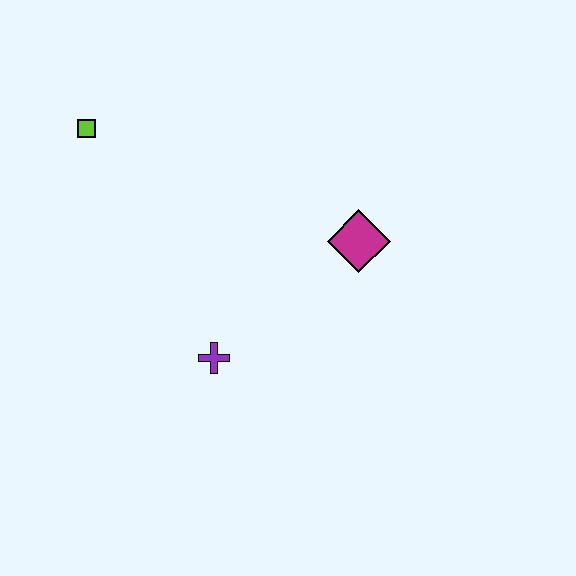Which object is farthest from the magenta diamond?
The lime square is farthest from the magenta diamond.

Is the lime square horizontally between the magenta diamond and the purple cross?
No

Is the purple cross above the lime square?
No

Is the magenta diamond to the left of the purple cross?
No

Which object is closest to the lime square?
The purple cross is closest to the lime square.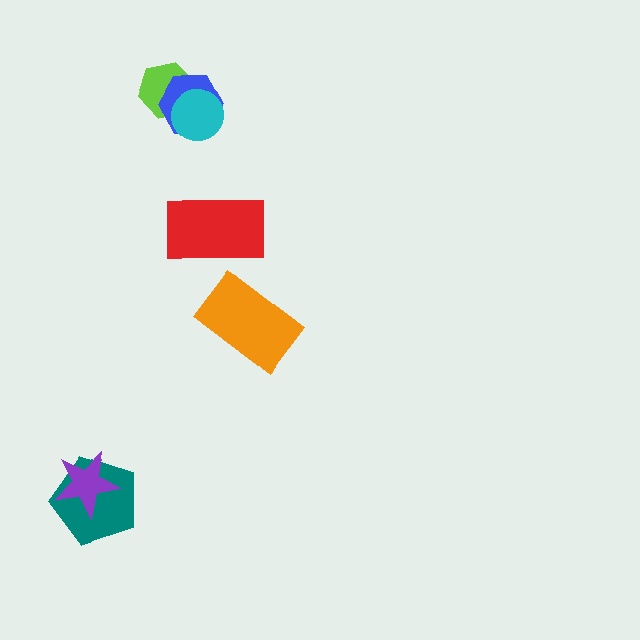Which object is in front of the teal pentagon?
The purple star is in front of the teal pentagon.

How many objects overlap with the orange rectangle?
0 objects overlap with the orange rectangle.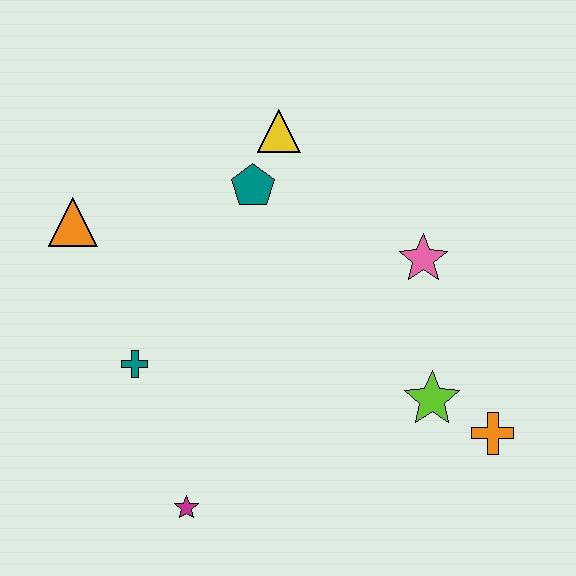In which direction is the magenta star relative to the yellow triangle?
The magenta star is below the yellow triangle.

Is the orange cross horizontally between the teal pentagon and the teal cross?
No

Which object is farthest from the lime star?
The orange triangle is farthest from the lime star.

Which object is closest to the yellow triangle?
The teal pentagon is closest to the yellow triangle.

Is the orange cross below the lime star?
Yes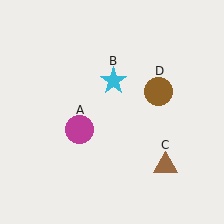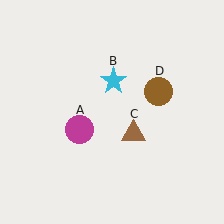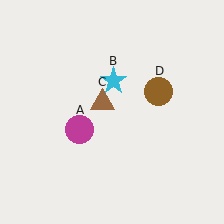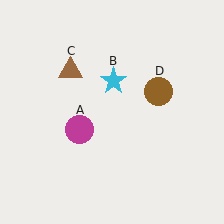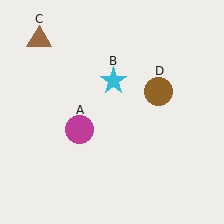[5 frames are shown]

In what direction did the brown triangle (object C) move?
The brown triangle (object C) moved up and to the left.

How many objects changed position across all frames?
1 object changed position: brown triangle (object C).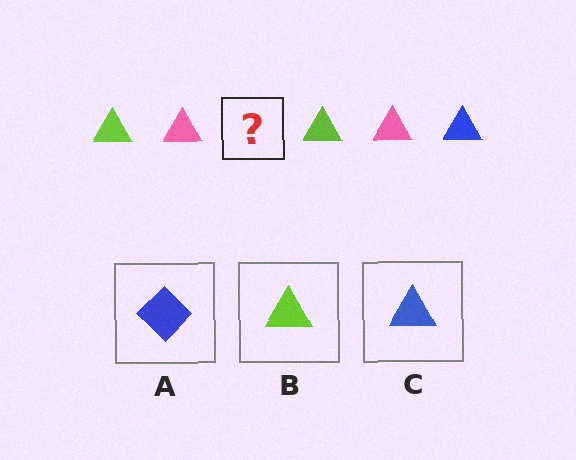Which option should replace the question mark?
Option C.